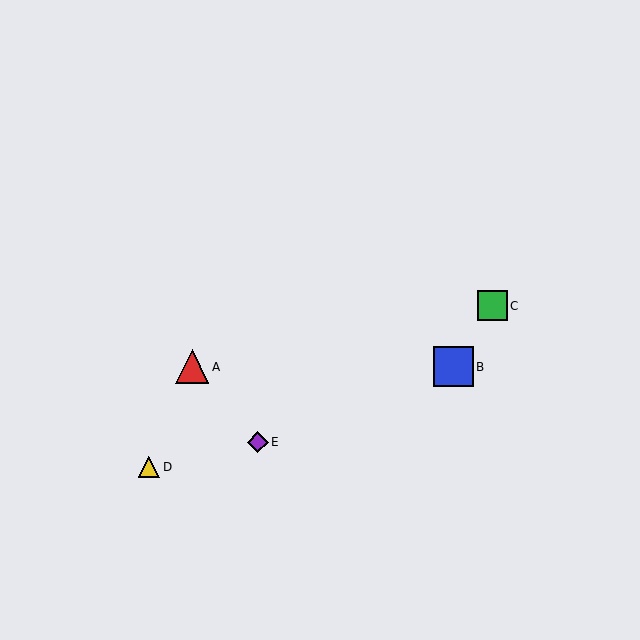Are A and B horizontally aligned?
Yes, both are at y≈367.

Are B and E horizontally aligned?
No, B is at y≈367 and E is at y≈442.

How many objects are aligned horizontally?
2 objects (A, B) are aligned horizontally.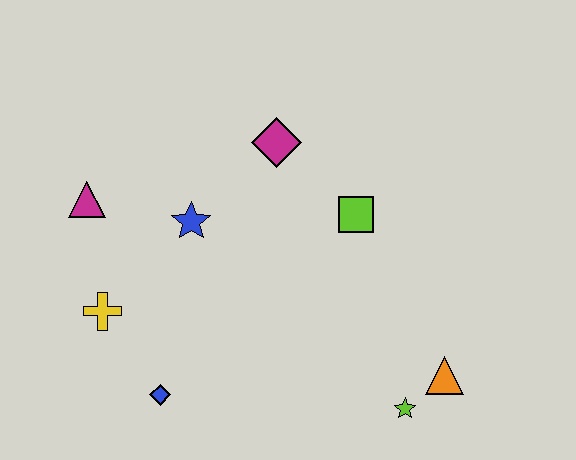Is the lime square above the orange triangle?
Yes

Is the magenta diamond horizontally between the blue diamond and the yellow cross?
No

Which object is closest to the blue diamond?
The yellow cross is closest to the blue diamond.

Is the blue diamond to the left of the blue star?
Yes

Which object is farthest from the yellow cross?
The orange triangle is farthest from the yellow cross.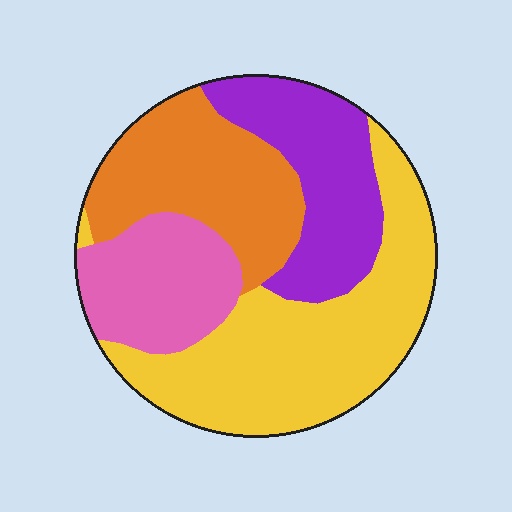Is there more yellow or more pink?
Yellow.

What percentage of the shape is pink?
Pink covers 17% of the shape.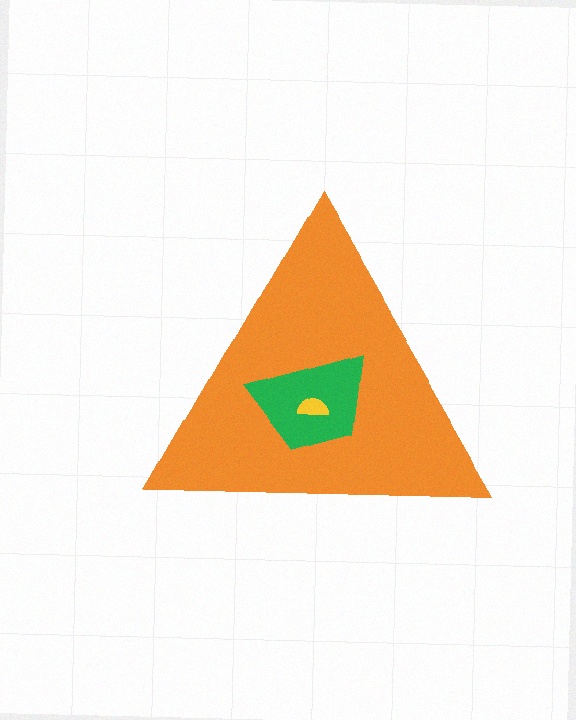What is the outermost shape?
The orange triangle.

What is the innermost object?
The yellow semicircle.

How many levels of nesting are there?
3.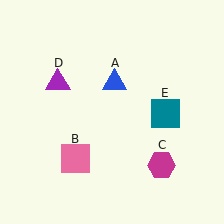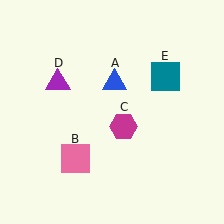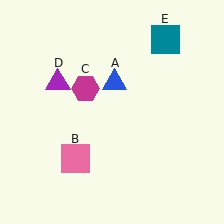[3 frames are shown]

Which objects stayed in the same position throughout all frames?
Blue triangle (object A) and pink square (object B) and purple triangle (object D) remained stationary.